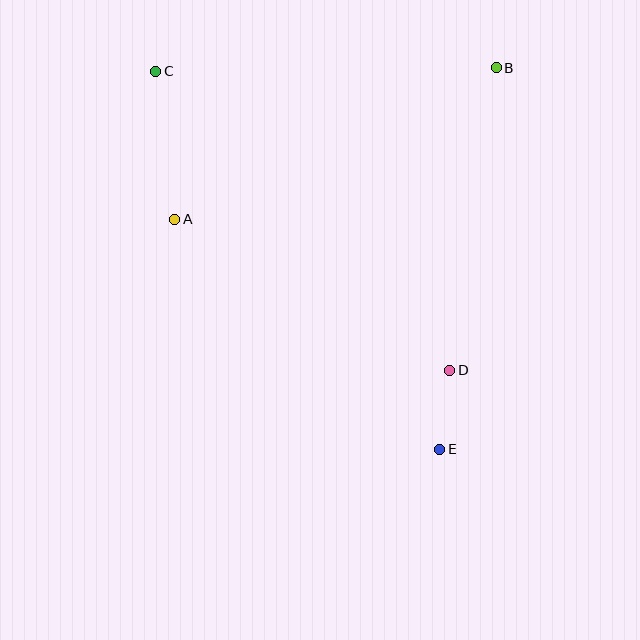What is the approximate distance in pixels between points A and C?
The distance between A and C is approximately 149 pixels.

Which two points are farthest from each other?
Points C and E are farthest from each other.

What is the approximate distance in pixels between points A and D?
The distance between A and D is approximately 314 pixels.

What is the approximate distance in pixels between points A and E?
The distance between A and E is approximately 351 pixels.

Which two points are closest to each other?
Points D and E are closest to each other.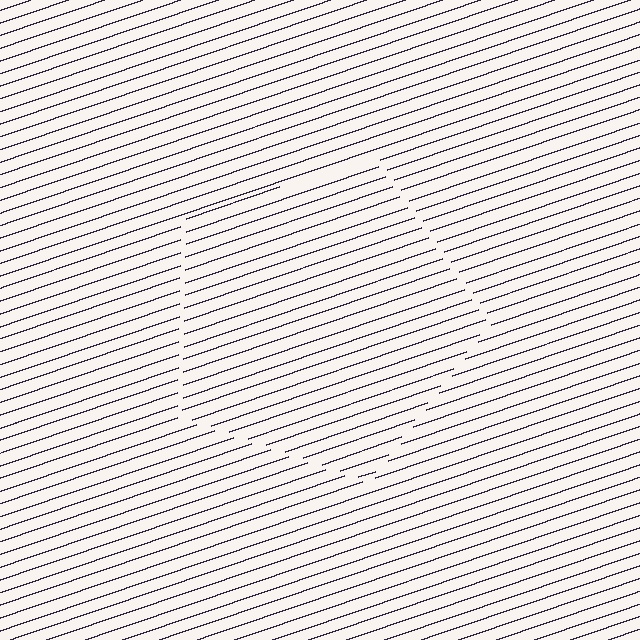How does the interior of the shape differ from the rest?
The interior of the shape contains the same grating, shifted by half a period — the contour is defined by the phase discontinuity where line-ends from the inner and outer gratings abut.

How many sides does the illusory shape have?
5 sides — the line-ends trace a pentagon.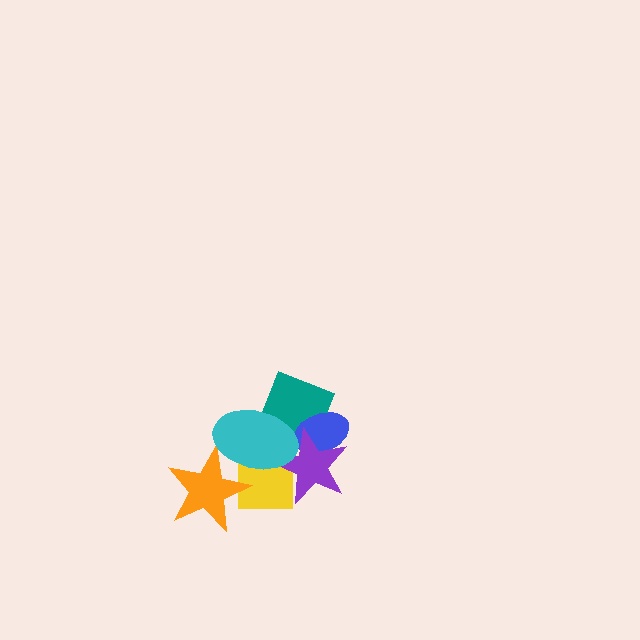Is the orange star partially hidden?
Yes, it is partially covered by another shape.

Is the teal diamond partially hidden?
Yes, it is partially covered by another shape.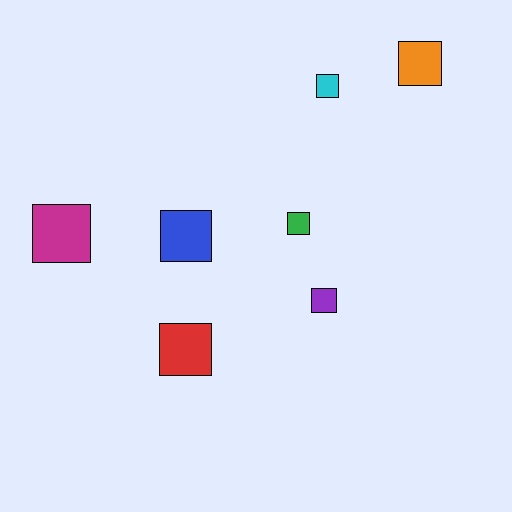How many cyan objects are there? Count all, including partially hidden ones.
There is 1 cyan object.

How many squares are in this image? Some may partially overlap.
There are 7 squares.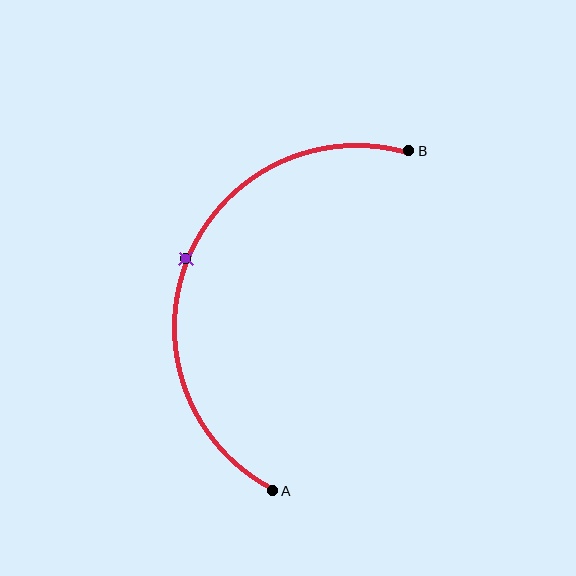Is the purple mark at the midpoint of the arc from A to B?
Yes. The purple mark lies on the arc at equal arc-length from both A and B — it is the arc midpoint.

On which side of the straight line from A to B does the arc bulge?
The arc bulges to the left of the straight line connecting A and B.